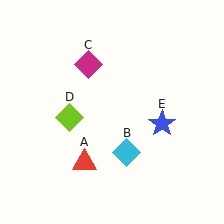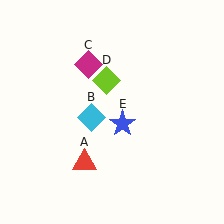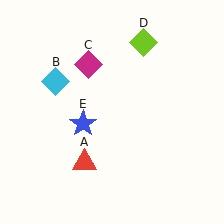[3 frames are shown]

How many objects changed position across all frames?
3 objects changed position: cyan diamond (object B), lime diamond (object D), blue star (object E).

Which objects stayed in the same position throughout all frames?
Red triangle (object A) and magenta diamond (object C) remained stationary.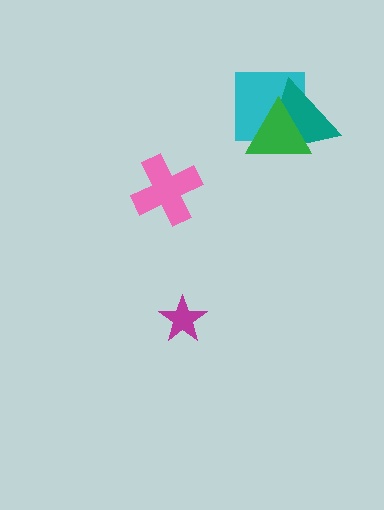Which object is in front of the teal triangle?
The green triangle is in front of the teal triangle.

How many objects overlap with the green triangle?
2 objects overlap with the green triangle.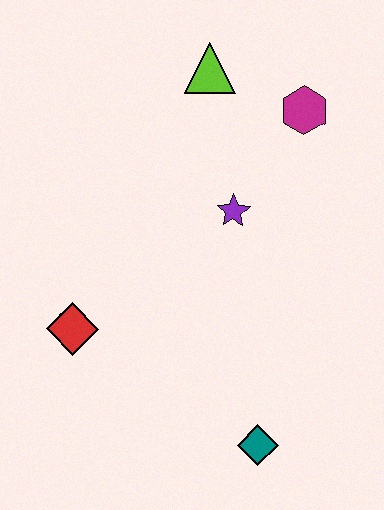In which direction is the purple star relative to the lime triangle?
The purple star is below the lime triangle.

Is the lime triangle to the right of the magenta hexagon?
No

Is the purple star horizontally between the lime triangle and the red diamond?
No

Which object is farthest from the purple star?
The teal diamond is farthest from the purple star.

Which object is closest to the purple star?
The magenta hexagon is closest to the purple star.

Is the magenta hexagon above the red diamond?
Yes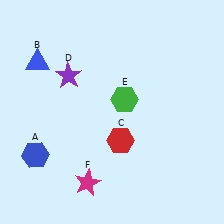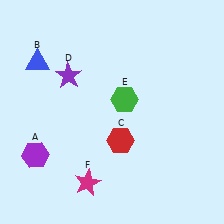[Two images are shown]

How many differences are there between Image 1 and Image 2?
There is 1 difference between the two images.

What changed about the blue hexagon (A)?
In Image 1, A is blue. In Image 2, it changed to purple.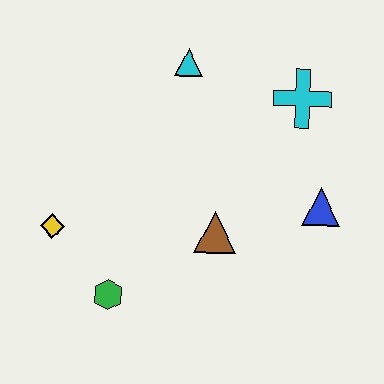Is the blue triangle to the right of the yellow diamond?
Yes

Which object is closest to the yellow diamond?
The green hexagon is closest to the yellow diamond.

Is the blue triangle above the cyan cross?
No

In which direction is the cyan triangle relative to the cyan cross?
The cyan triangle is to the left of the cyan cross.